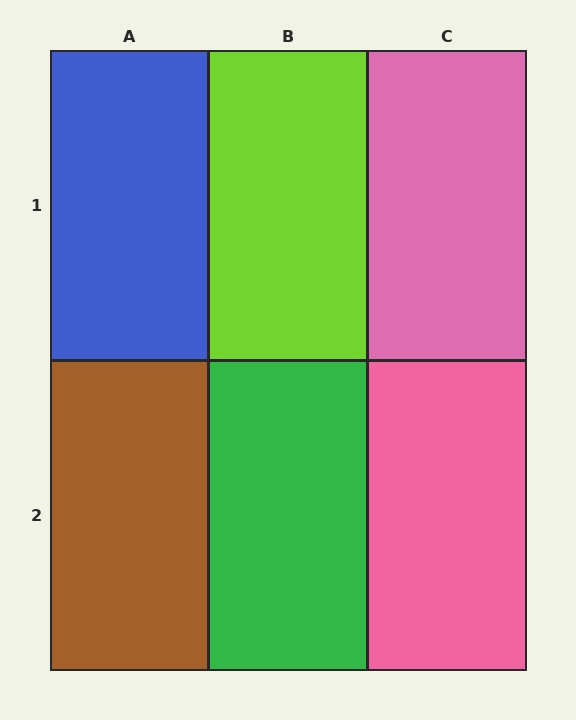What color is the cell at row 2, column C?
Pink.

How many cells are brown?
1 cell is brown.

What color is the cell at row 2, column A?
Brown.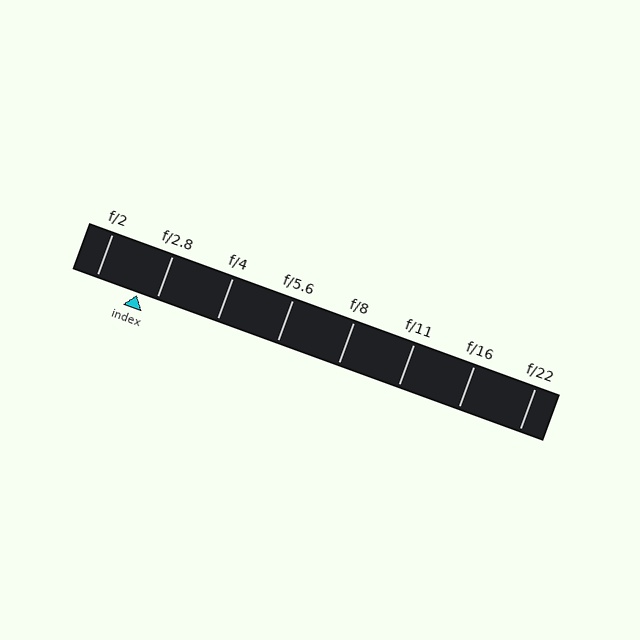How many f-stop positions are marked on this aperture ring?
There are 8 f-stop positions marked.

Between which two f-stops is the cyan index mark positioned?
The index mark is between f/2 and f/2.8.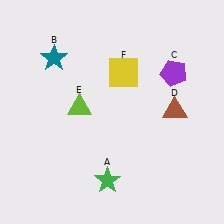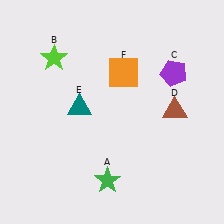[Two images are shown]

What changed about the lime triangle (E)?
In Image 1, E is lime. In Image 2, it changed to teal.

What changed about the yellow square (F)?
In Image 1, F is yellow. In Image 2, it changed to orange.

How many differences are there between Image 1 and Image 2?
There are 3 differences between the two images.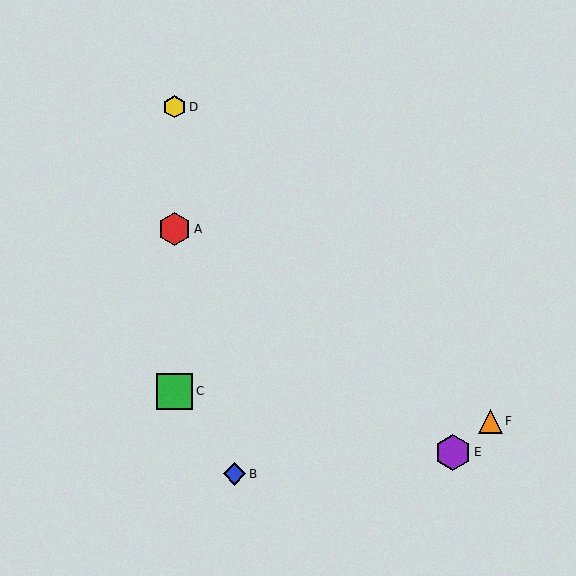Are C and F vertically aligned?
No, C is at x≈175 and F is at x≈490.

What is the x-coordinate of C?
Object C is at x≈175.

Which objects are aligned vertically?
Objects A, C, D are aligned vertically.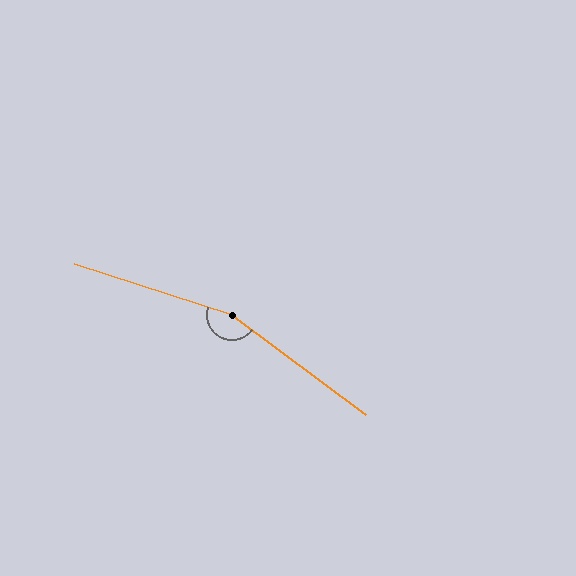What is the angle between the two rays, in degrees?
Approximately 161 degrees.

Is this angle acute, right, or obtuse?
It is obtuse.